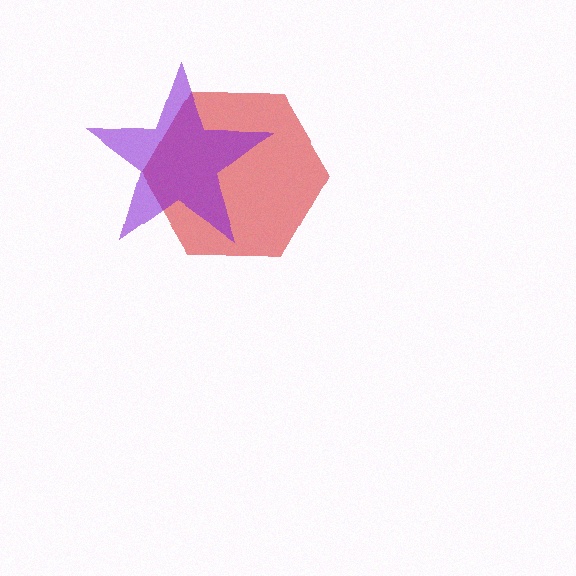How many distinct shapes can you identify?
There are 2 distinct shapes: a red hexagon, a purple star.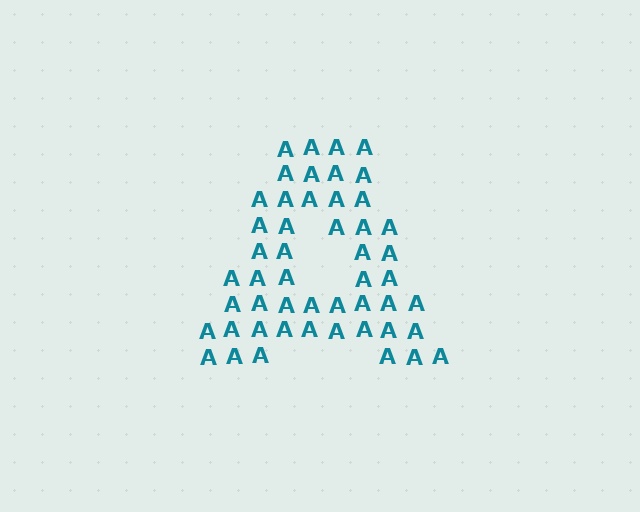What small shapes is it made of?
It is made of small letter A's.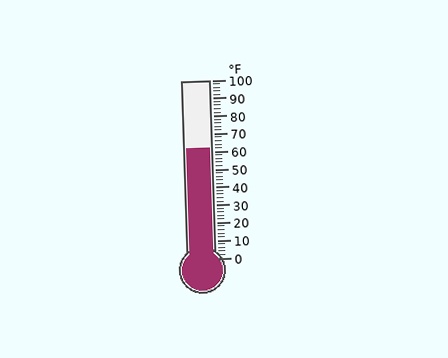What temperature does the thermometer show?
The thermometer shows approximately 62°F.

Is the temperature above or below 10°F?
The temperature is above 10°F.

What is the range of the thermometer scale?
The thermometer scale ranges from 0°F to 100°F.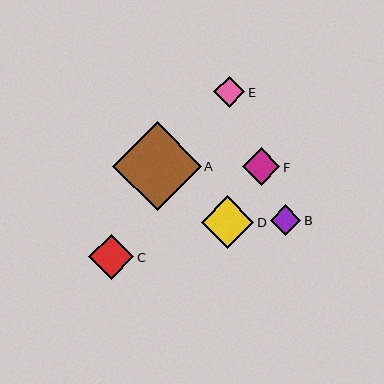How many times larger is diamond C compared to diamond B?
Diamond C is approximately 1.5 times the size of diamond B.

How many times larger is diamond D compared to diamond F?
Diamond D is approximately 1.4 times the size of diamond F.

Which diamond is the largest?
Diamond A is the largest with a size of approximately 89 pixels.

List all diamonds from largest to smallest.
From largest to smallest: A, D, C, F, E, B.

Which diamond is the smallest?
Diamond B is the smallest with a size of approximately 31 pixels.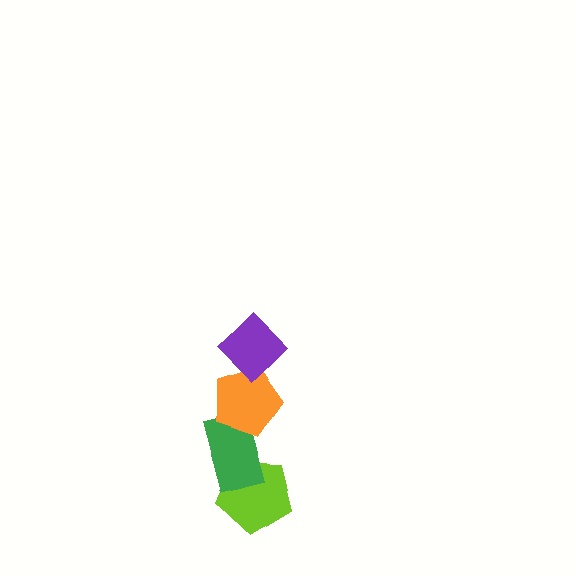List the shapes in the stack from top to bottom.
From top to bottom: the purple diamond, the orange pentagon, the green rectangle, the lime pentagon.